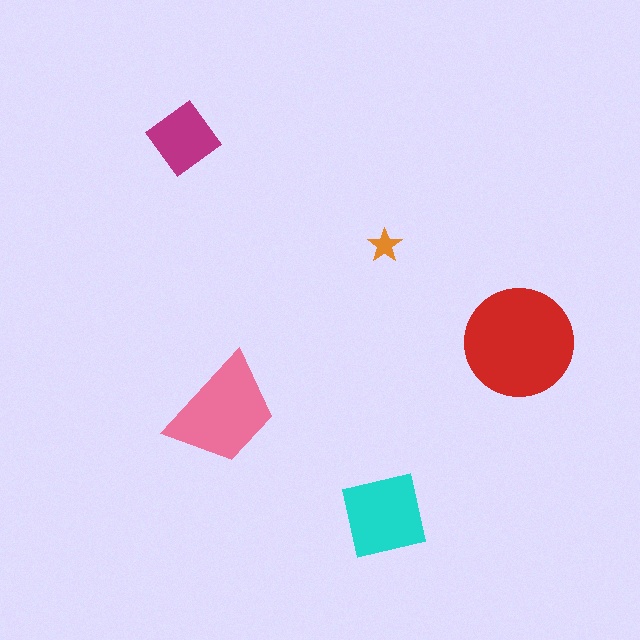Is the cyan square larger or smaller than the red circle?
Smaller.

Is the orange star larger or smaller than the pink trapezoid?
Smaller.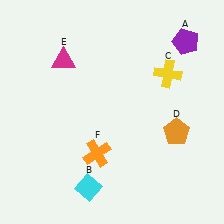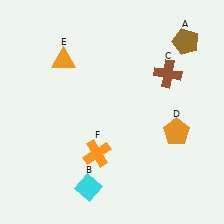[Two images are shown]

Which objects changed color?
A changed from purple to brown. C changed from yellow to brown. E changed from magenta to orange.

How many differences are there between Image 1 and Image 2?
There are 3 differences between the two images.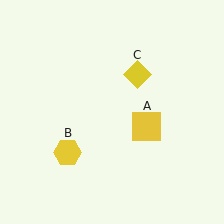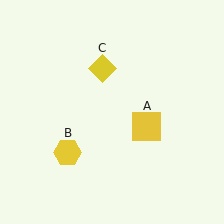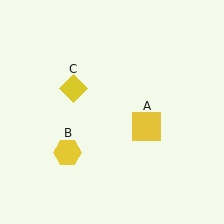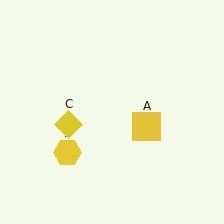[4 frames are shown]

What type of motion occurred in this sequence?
The yellow diamond (object C) rotated counterclockwise around the center of the scene.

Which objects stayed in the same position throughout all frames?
Yellow square (object A) and yellow hexagon (object B) remained stationary.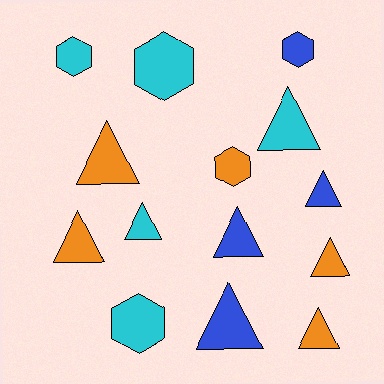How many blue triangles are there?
There are 3 blue triangles.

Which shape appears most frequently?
Triangle, with 9 objects.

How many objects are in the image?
There are 14 objects.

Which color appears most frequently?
Cyan, with 5 objects.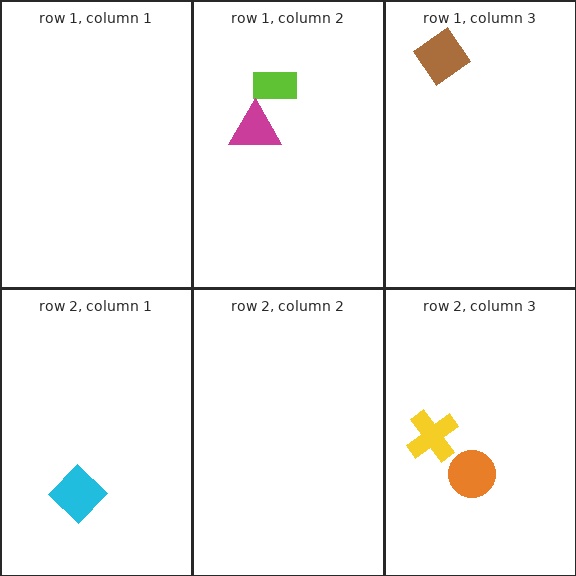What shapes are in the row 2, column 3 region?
The yellow cross, the orange circle.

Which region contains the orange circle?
The row 2, column 3 region.